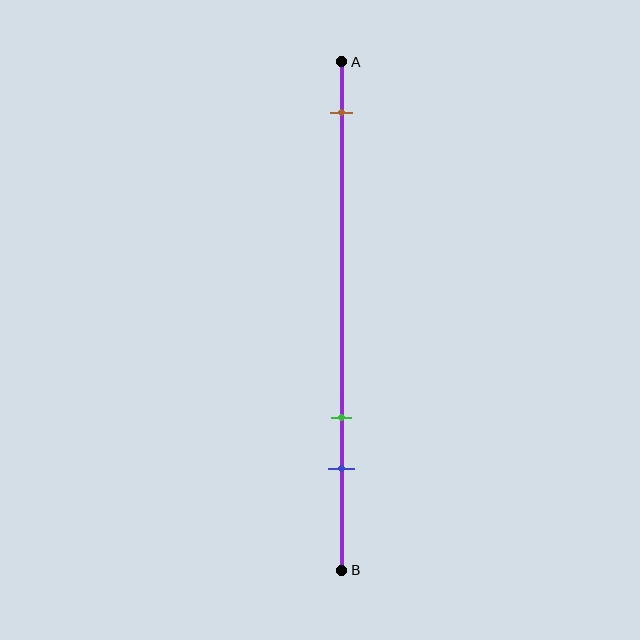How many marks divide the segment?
There are 3 marks dividing the segment.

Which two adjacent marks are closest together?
The green and blue marks are the closest adjacent pair.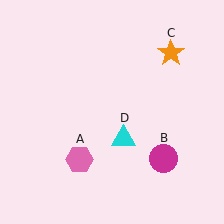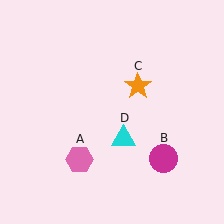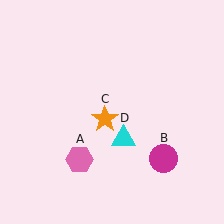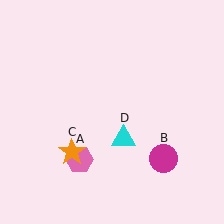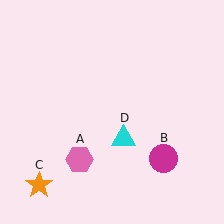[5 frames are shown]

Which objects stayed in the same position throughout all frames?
Pink hexagon (object A) and magenta circle (object B) and cyan triangle (object D) remained stationary.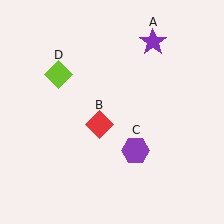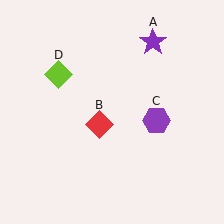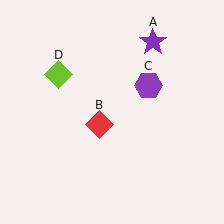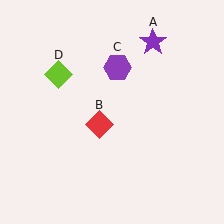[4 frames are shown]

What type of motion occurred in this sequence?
The purple hexagon (object C) rotated counterclockwise around the center of the scene.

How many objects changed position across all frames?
1 object changed position: purple hexagon (object C).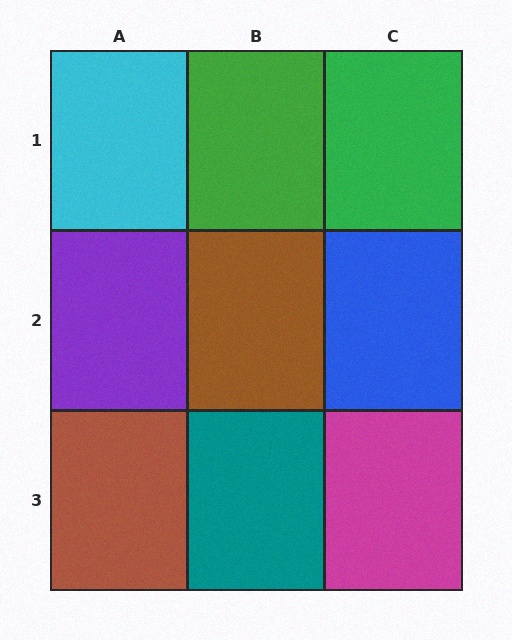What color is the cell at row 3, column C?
Magenta.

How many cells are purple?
1 cell is purple.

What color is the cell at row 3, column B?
Teal.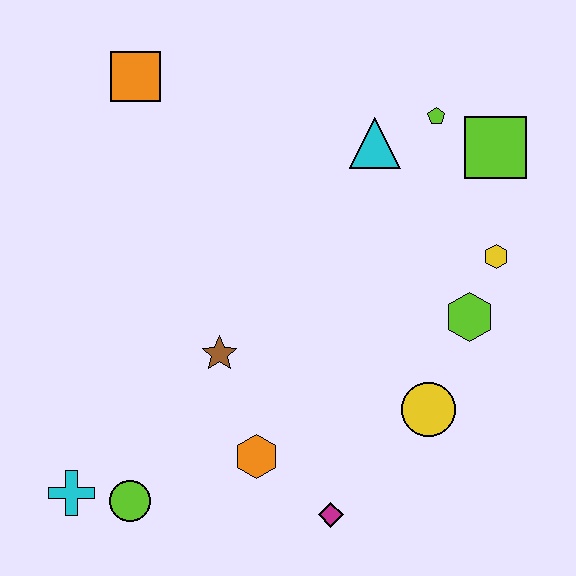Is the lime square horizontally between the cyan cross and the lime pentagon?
No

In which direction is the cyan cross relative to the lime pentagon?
The cyan cross is below the lime pentagon.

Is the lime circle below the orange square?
Yes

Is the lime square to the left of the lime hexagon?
No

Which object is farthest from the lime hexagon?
The cyan cross is farthest from the lime hexagon.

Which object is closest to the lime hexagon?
The yellow hexagon is closest to the lime hexagon.